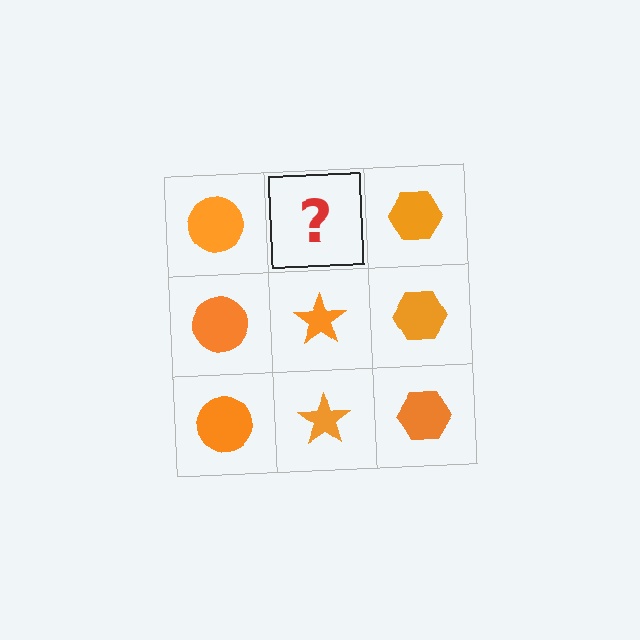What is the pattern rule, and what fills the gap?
The rule is that each column has a consistent shape. The gap should be filled with an orange star.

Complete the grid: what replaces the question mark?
The question mark should be replaced with an orange star.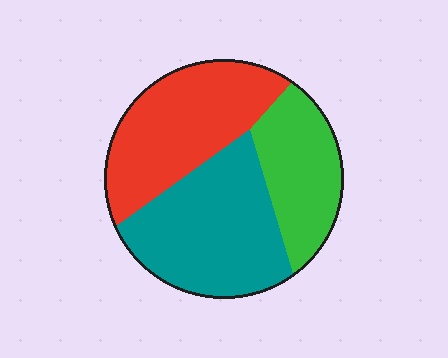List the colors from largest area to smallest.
From largest to smallest: teal, red, green.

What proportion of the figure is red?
Red covers around 35% of the figure.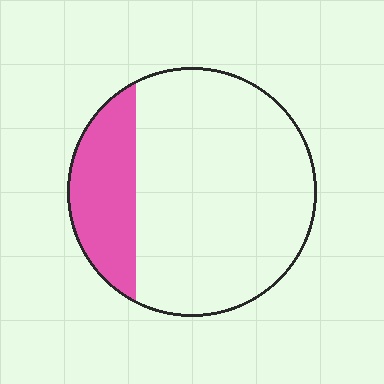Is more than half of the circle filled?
No.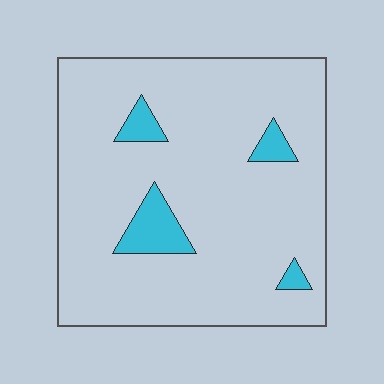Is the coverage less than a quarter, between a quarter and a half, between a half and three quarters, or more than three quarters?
Less than a quarter.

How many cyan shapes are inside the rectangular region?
4.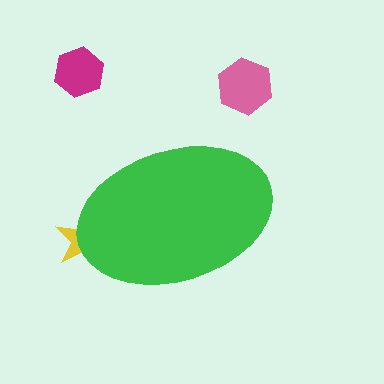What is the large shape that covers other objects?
A green ellipse.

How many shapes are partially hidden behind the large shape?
1 shape is partially hidden.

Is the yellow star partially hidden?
Yes, the yellow star is partially hidden behind the green ellipse.